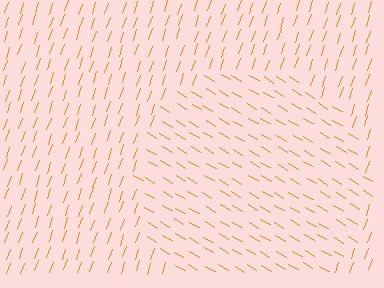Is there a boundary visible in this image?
Yes, there is a texture boundary formed by a change in line orientation.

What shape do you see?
I see a circle.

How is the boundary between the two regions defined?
The boundary is defined purely by a change in line orientation (approximately 78 degrees difference). All lines are the same color and thickness.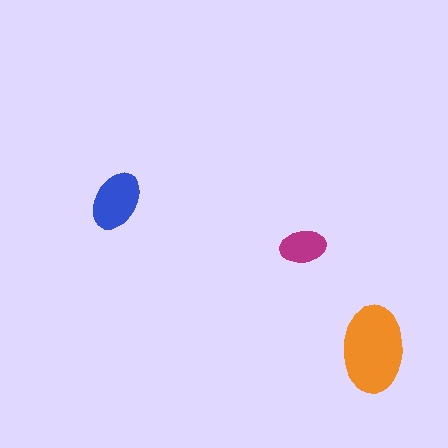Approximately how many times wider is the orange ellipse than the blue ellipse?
About 1.5 times wider.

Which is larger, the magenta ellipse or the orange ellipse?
The orange one.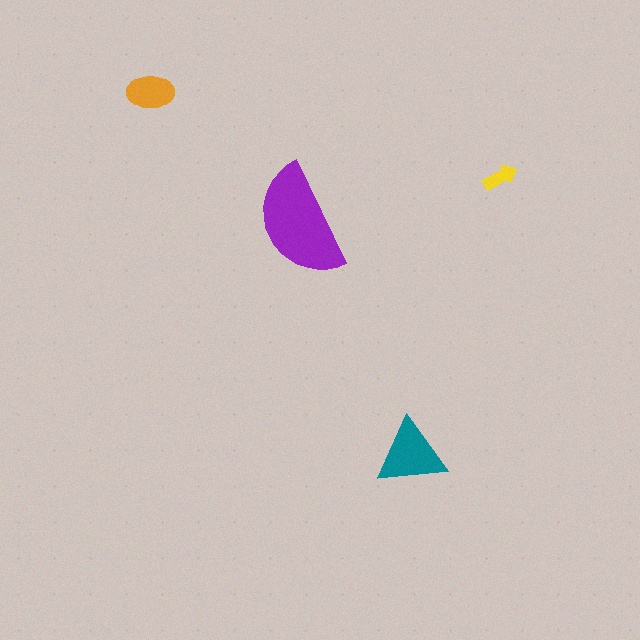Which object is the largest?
The purple semicircle.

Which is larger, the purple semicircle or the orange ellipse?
The purple semicircle.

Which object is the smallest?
The yellow arrow.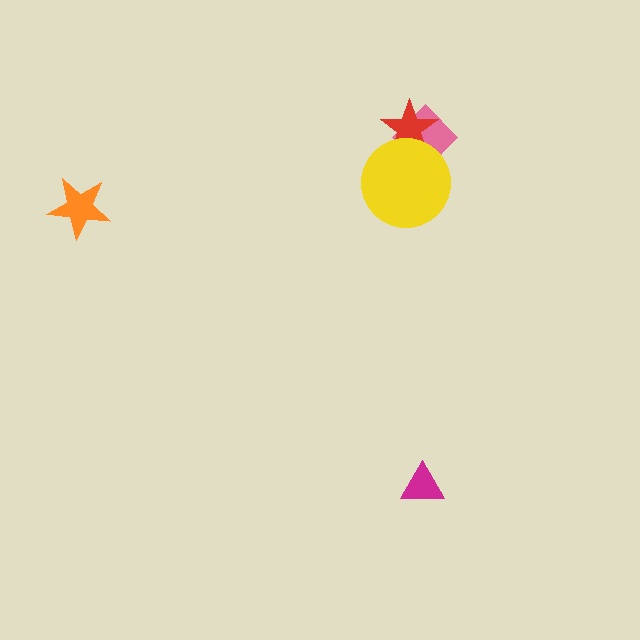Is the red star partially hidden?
Yes, it is partially covered by another shape.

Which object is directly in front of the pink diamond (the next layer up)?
The red star is directly in front of the pink diamond.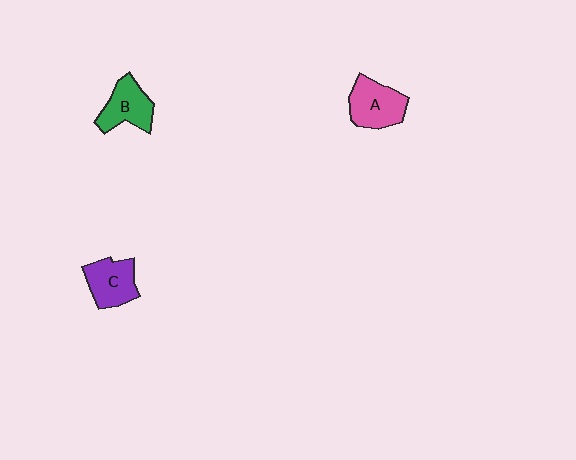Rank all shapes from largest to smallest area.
From largest to smallest: A (pink), C (purple), B (green).